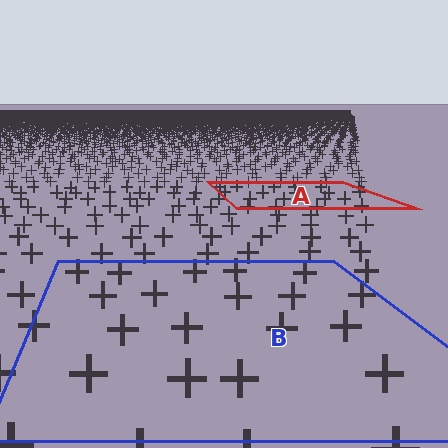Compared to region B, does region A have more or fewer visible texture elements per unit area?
Region A has more texture elements per unit area — they are packed more densely because it is farther away.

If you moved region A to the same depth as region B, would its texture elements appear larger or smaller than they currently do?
They would appear larger. At a closer depth, the same texture elements are projected at a bigger on-screen size.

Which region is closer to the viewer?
Region B is closer. The texture elements there are larger and more spread out.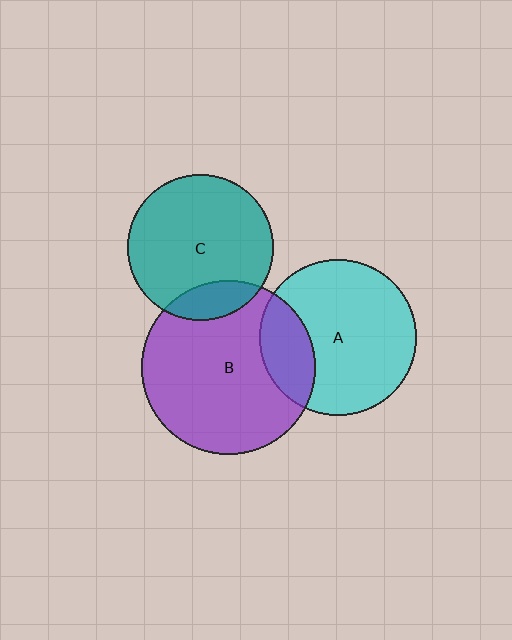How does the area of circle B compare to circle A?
Approximately 1.2 times.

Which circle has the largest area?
Circle B (purple).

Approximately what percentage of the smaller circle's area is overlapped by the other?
Approximately 15%.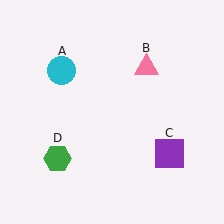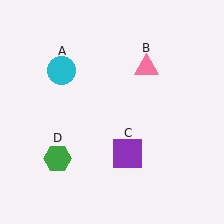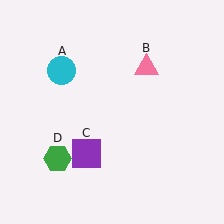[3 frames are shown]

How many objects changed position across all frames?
1 object changed position: purple square (object C).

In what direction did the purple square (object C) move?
The purple square (object C) moved left.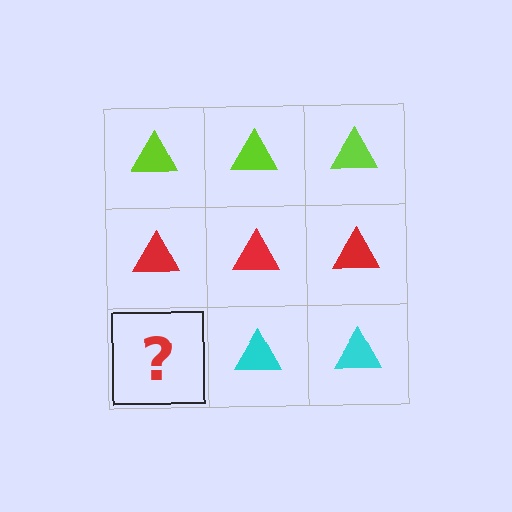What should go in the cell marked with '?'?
The missing cell should contain a cyan triangle.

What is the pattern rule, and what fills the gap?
The rule is that each row has a consistent color. The gap should be filled with a cyan triangle.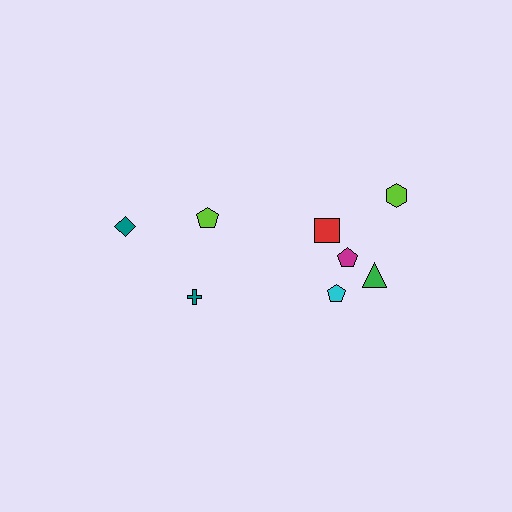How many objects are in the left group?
There are 3 objects.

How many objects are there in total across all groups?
There are 8 objects.